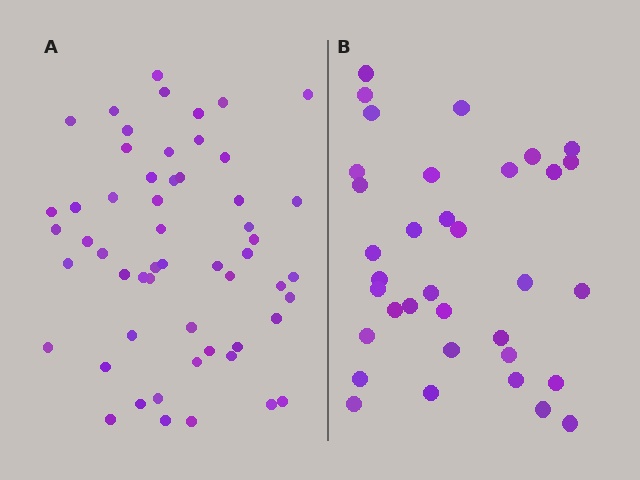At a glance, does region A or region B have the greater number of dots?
Region A (the left region) has more dots.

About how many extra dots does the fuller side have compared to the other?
Region A has approximately 20 more dots than region B.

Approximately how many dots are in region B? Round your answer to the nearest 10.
About 40 dots. (The exact count is 35, which rounds to 40.)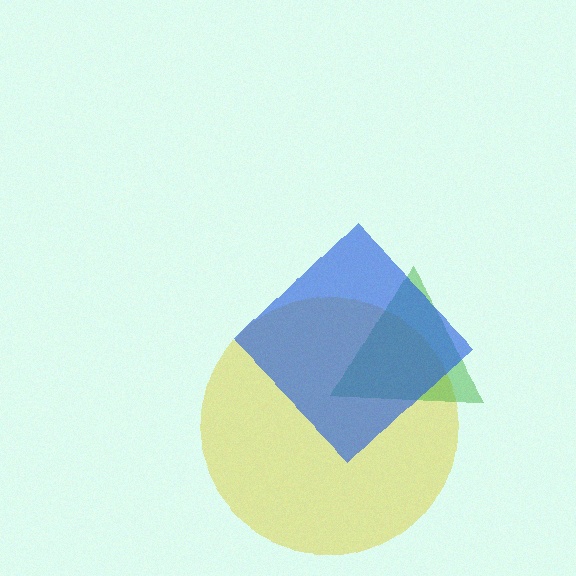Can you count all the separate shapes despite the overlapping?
Yes, there are 3 separate shapes.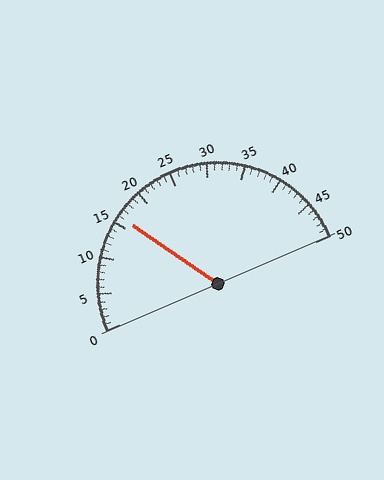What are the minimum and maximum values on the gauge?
The gauge ranges from 0 to 50.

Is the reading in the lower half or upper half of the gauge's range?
The reading is in the lower half of the range (0 to 50).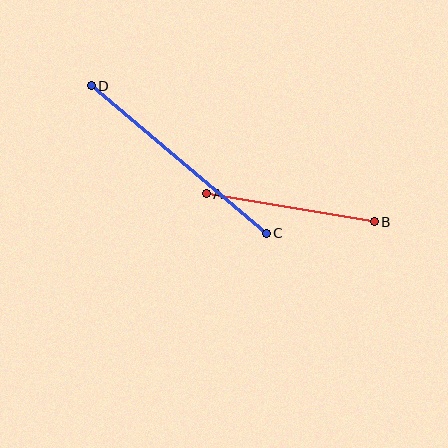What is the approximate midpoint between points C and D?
The midpoint is at approximately (179, 160) pixels.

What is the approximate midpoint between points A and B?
The midpoint is at approximately (290, 208) pixels.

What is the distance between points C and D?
The distance is approximately 229 pixels.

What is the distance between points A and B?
The distance is approximately 170 pixels.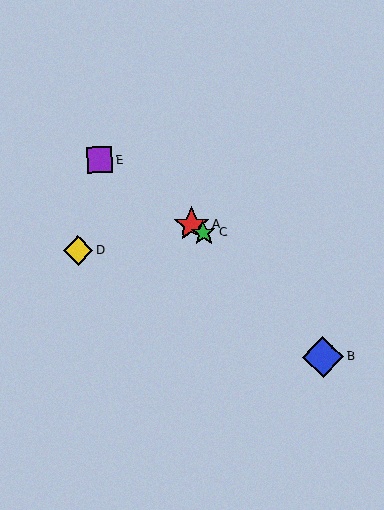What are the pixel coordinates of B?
Object B is at (323, 357).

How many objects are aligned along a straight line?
3 objects (A, C, E) are aligned along a straight line.